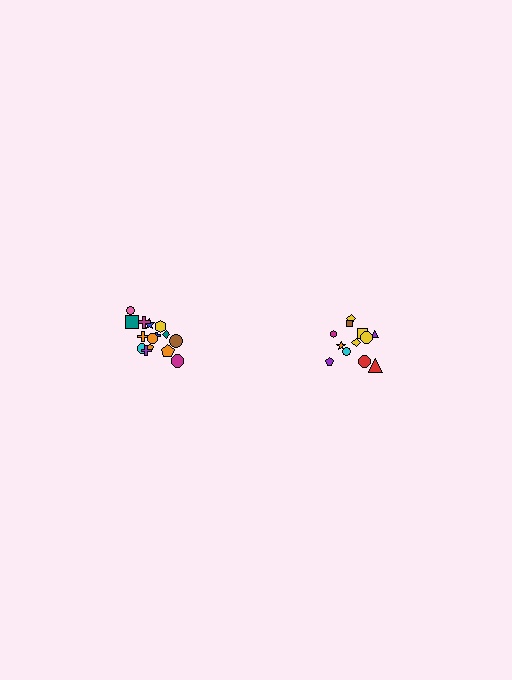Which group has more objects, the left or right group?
The left group.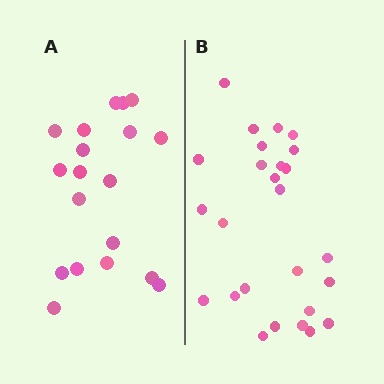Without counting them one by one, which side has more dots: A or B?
Region B (the right region) has more dots.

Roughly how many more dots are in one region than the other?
Region B has roughly 8 or so more dots than region A.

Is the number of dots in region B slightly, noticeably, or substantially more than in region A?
Region B has noticeably more, but not dramatically so. The ratio is roughly 1.4 to 1.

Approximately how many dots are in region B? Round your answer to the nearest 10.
About 30 dots. (The exact count is 26, which rounds to 30.)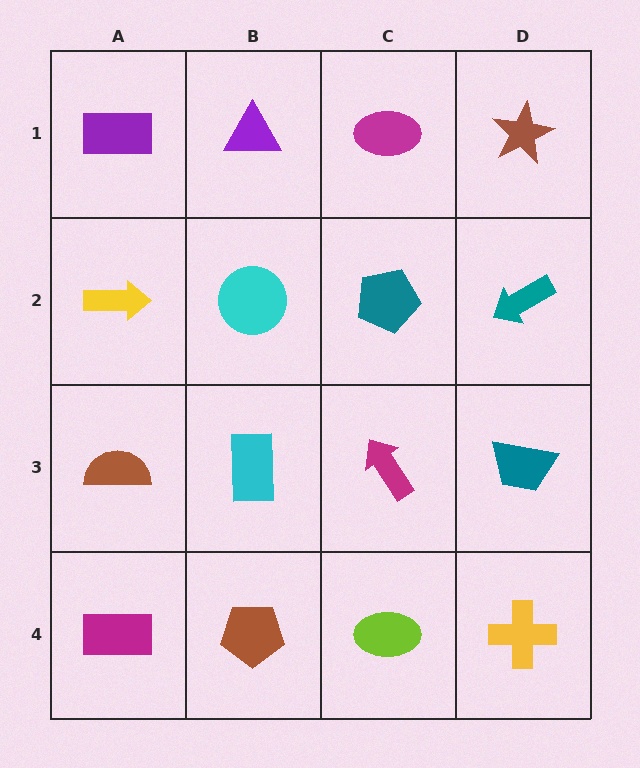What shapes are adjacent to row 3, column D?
A teal arrow (row 2, column D), a yellow cross (row 4, column D), a magenta arrow (row 3, column C).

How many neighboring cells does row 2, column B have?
4.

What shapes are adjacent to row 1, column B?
A cyan circle (row 2, column B), a purple rectangle (row 1, column A), a magenta ellipse (row 1, column C).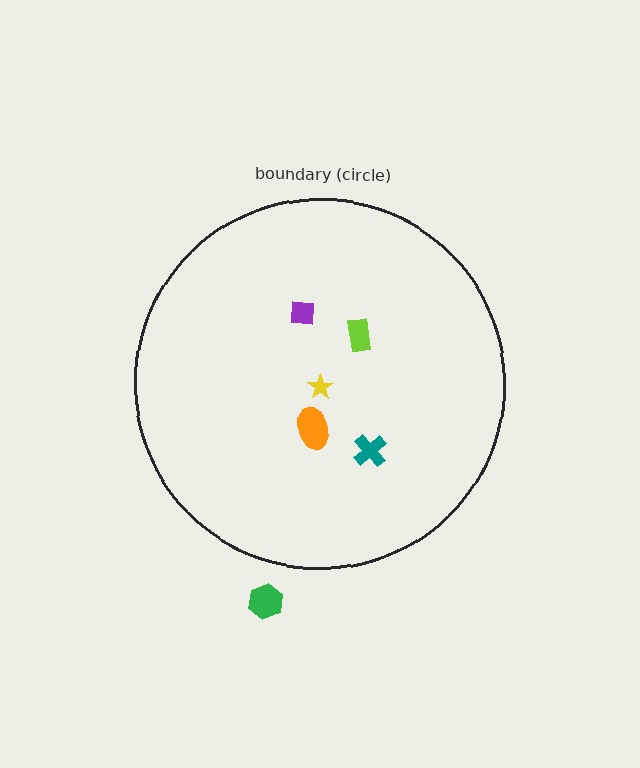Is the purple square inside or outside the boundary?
Inside.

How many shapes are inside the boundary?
5 inside, 1 outside.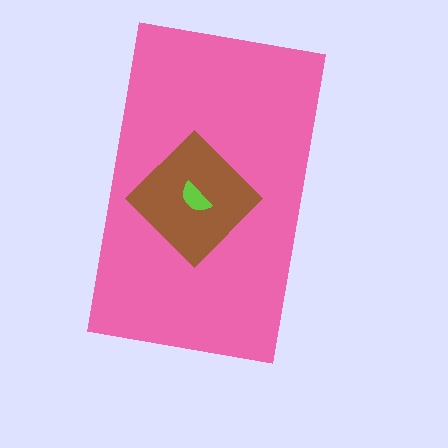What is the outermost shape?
The pink rectangle.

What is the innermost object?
The lime semicircle.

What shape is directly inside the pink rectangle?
The brown diamond.